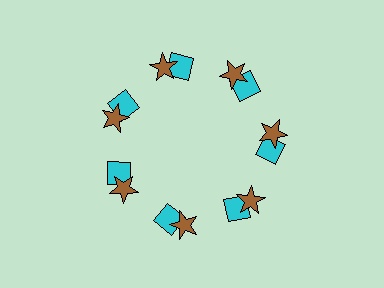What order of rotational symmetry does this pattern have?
This pattern has 7-fold rotational symmetry.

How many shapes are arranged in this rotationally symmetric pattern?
There are 14 shapes, arranged in 7 groups of 2.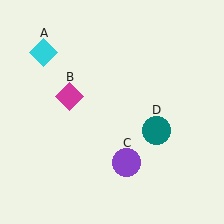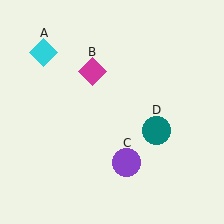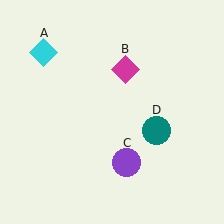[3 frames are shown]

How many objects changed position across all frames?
1 object changed position: magenta diamond (object B).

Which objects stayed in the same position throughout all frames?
Cyan diamond (object A) and purple circle (object C) and teal circle (object D) remained stationary.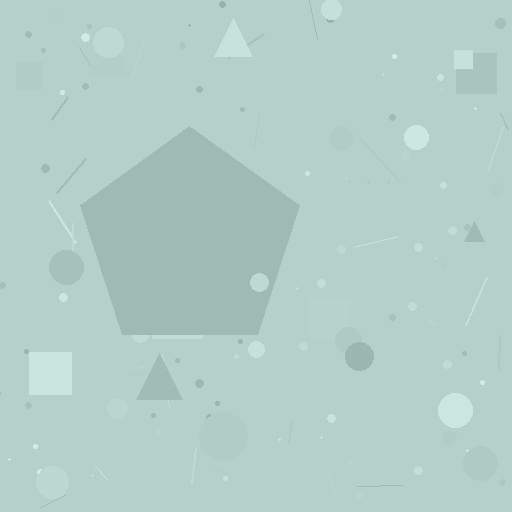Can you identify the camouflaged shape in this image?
The camouflaged shape is a pentagon.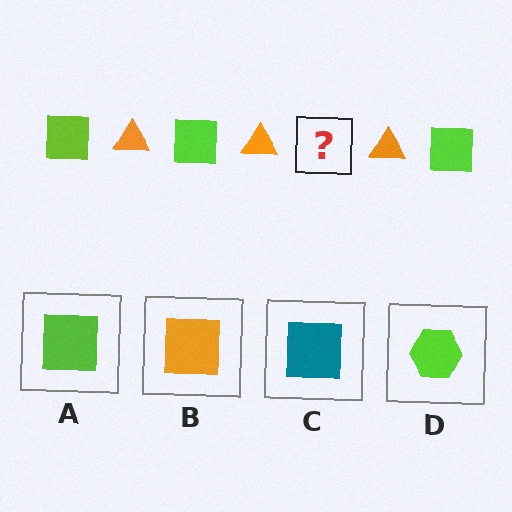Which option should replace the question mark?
Option A.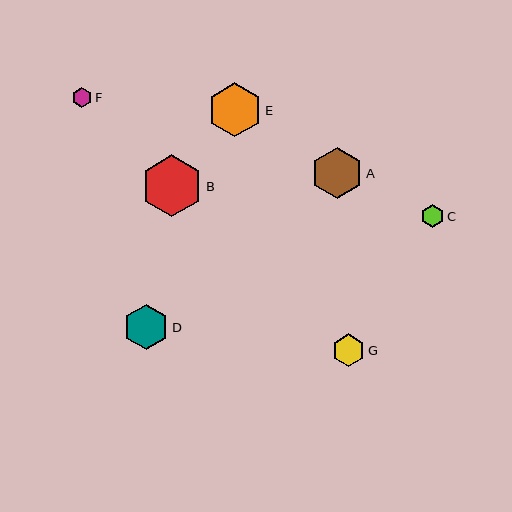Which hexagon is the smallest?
Hexagon F is the smallest with a size of approximately 20 pixels.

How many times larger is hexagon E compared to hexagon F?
Hexagon E is approximately 2.7 times the size of hexagon F.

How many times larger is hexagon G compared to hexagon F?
Hexagon G is approximately 1.6 times the size of hexagon F.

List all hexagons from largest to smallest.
From largest to smallest: B, E, A, D, G, C, F.